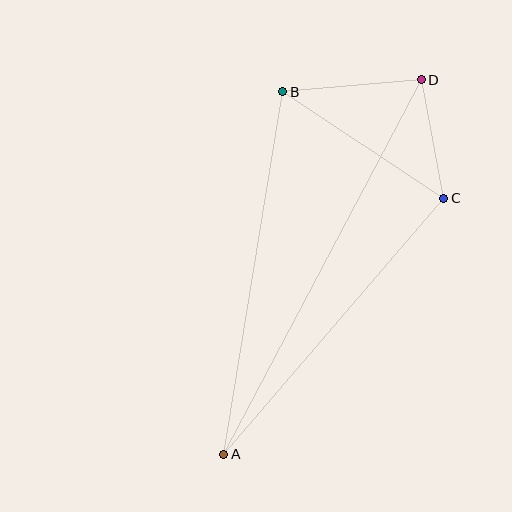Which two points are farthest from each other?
Points A and D are farthest from each other.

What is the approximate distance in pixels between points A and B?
The distance between A and B is approximately 367 pixels.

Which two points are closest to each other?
Points C and D are closest to each other.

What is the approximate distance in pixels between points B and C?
The distance between B and C is approximately 193 pixels.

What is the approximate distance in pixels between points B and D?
The distance between B and D is approximately 139 pixels.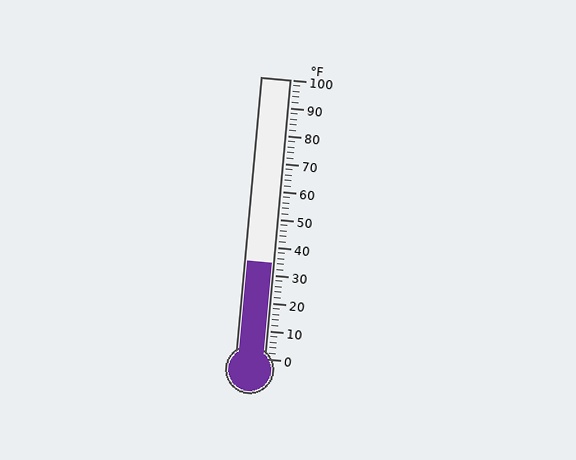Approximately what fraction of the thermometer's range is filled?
The thermometer is filled to approximately 35% of its range.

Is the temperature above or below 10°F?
The temperature is above 10°F.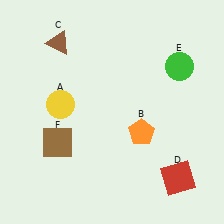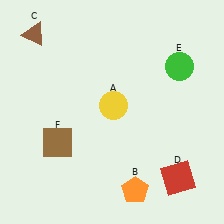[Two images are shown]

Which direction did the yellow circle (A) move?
The yellow circle (A) moved right.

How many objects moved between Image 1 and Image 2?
3 objects moved between the two images.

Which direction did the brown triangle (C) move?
The brown triangle (C) moved left.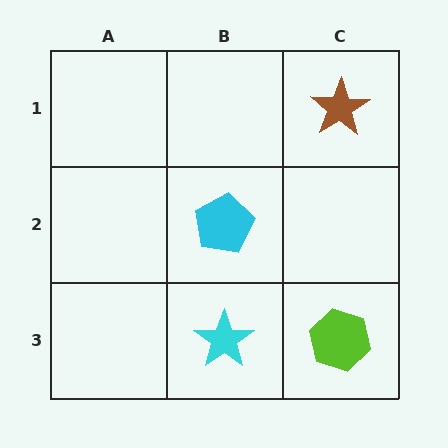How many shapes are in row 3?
2 shapes.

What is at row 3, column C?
A lime hexagon.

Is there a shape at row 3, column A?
No, that cell is empty.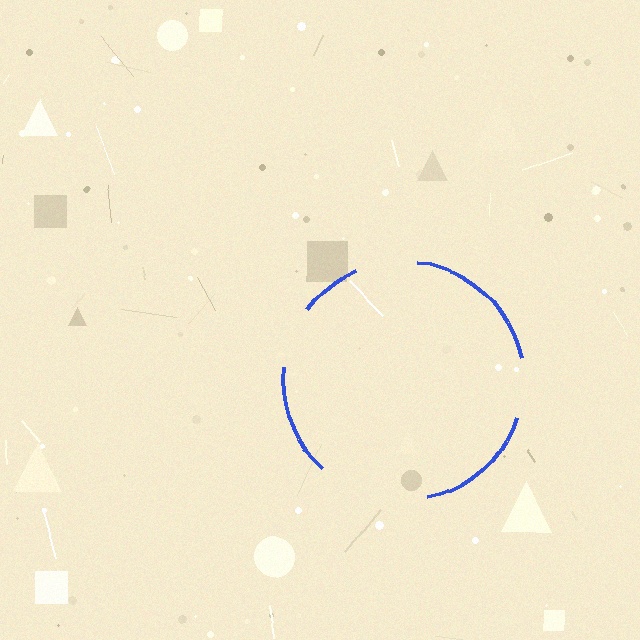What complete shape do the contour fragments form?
The contour fragments form a circle.